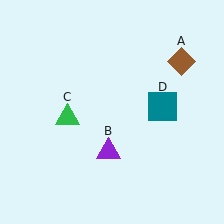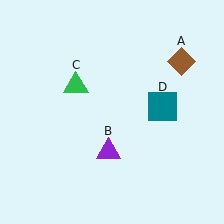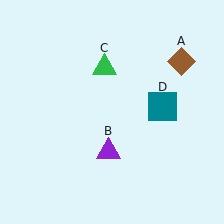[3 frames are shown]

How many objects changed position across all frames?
1 object changed position: green triangle (object C).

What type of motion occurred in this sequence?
The green triangle (object C) rotated clockwise around the center of the scene.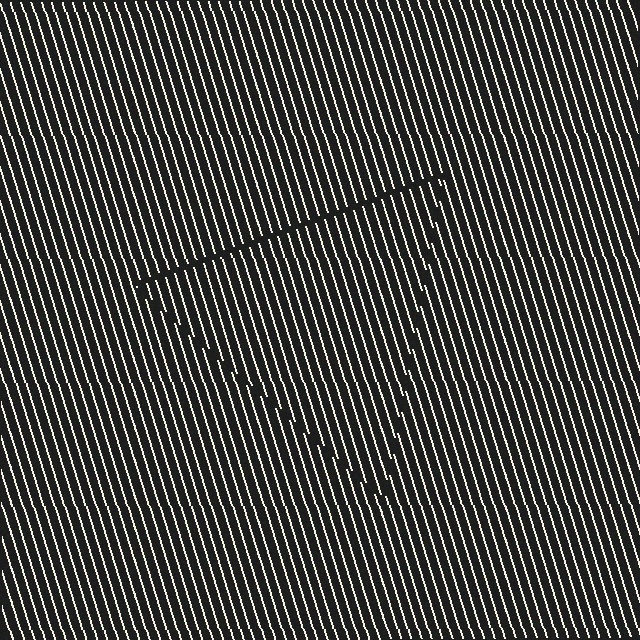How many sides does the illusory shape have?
3 sides — the line-ends trace a triangle.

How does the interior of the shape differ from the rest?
The interior of the shape contains the same grating, shifted by half a period — the contour is defined by the phase discontinuity where line-ends from the inner and outer gratings abut.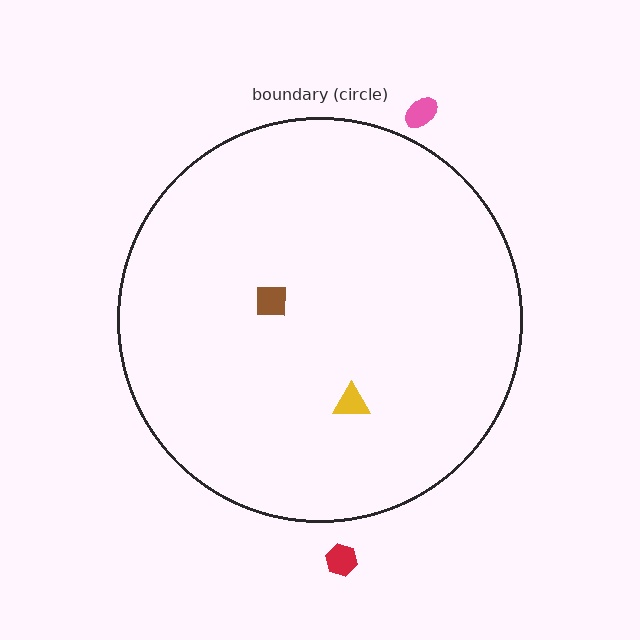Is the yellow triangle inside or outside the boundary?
Inside.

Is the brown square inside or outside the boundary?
Inside.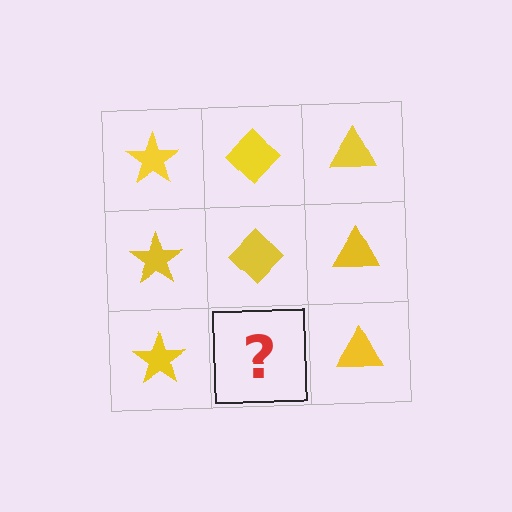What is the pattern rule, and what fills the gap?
The rule is that each column has a consistent shape. The gap should be filled with a yellow diamond.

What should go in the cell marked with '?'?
The missing cell should contain a yellow diamond.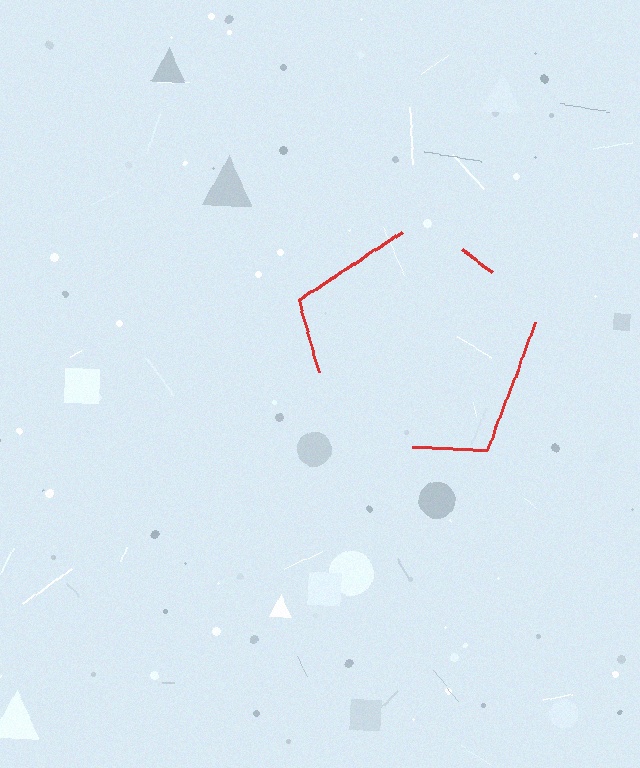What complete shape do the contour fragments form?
The contour fragments form a pentagon.